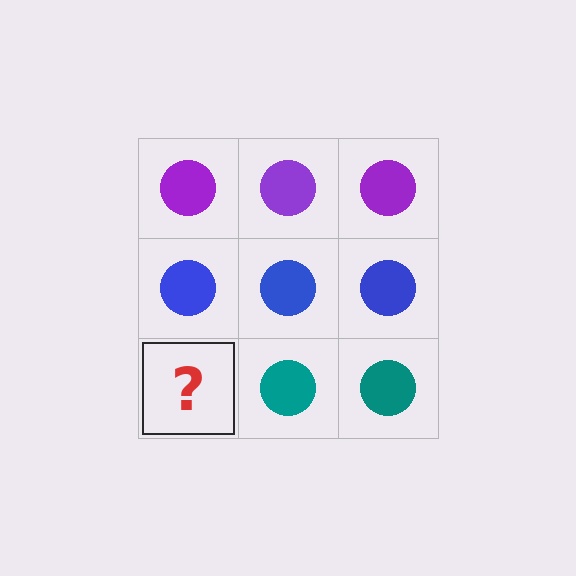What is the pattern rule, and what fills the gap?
The rule is that each row has a consistent color. The gap should be filled with a teal circle.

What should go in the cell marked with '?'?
The missing cell should contain a teal circle.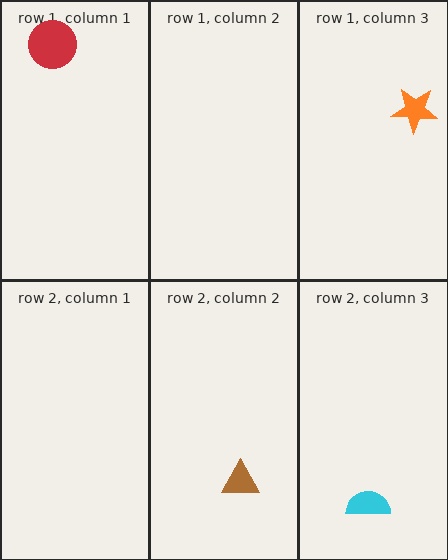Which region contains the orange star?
The row 1, column 3 region.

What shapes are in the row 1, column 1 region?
The red circle.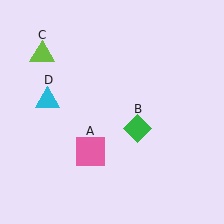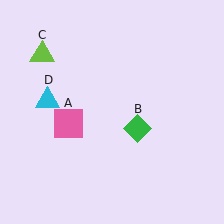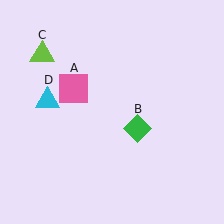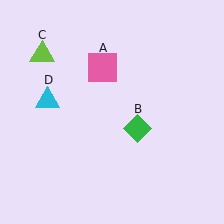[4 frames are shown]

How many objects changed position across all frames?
1 object changed position: pink square (object A).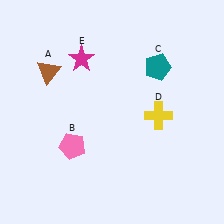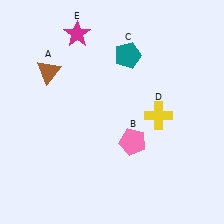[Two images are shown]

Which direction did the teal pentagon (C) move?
The teal pentagon (C) moved left.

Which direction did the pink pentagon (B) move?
The pink pentagon (B) moved right.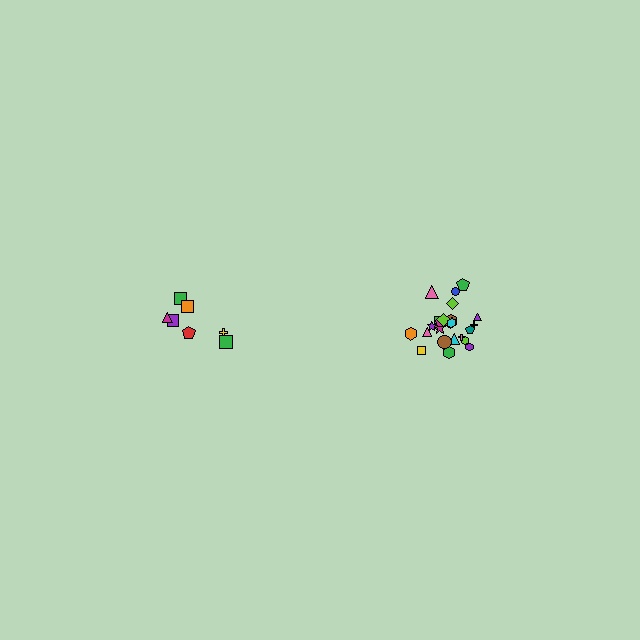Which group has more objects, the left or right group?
The right group.